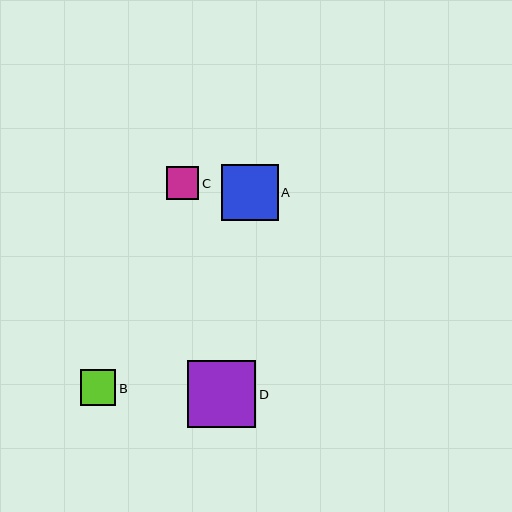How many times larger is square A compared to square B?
Square A is approximately 1.6 times the size of square B.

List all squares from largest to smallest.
From largest to smallest: D, A, B, C.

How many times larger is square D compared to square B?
Square D is approximately 1.9 times the size of square B.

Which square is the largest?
Square D is the largest with a size of approximately 68 pixels.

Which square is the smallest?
Square C is the smallest with a size of approximately 33 pixels.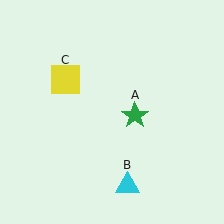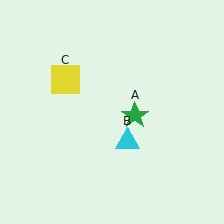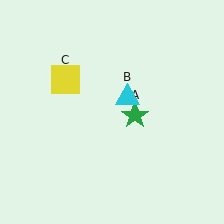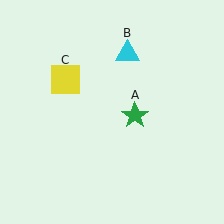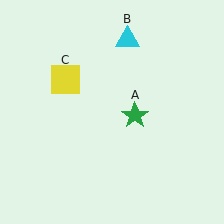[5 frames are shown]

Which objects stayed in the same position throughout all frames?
Green star (object A) and yellow square (object C) remained stationary.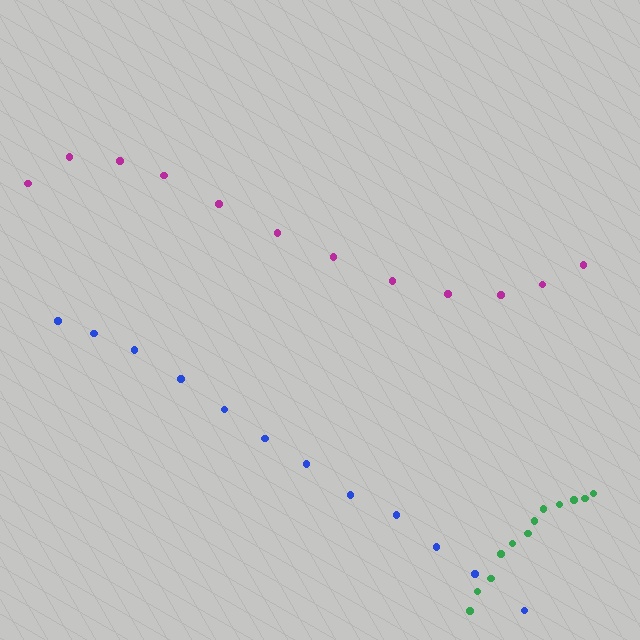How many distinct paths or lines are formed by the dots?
There are 3 distinct paths.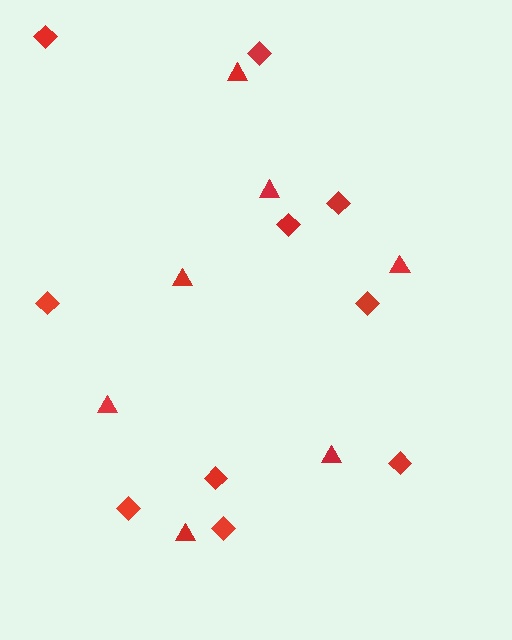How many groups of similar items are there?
There are 2 groups: one group of diamonds (10) and one group of triangles (7).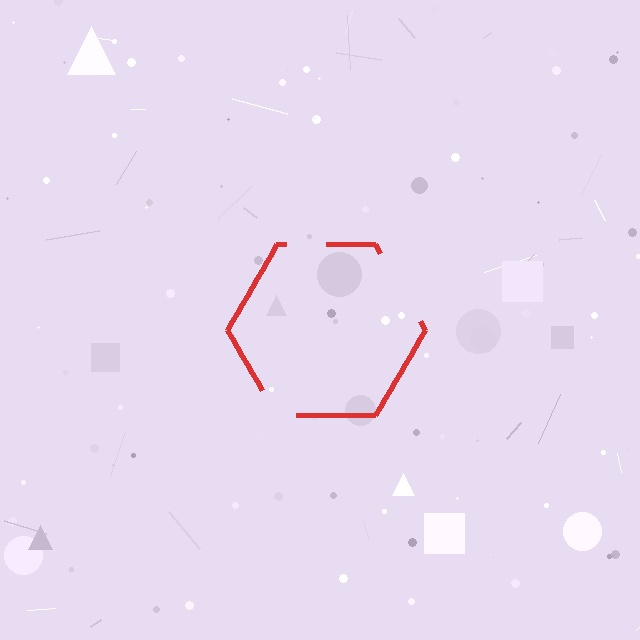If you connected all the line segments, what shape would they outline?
They would outline a hexagon.